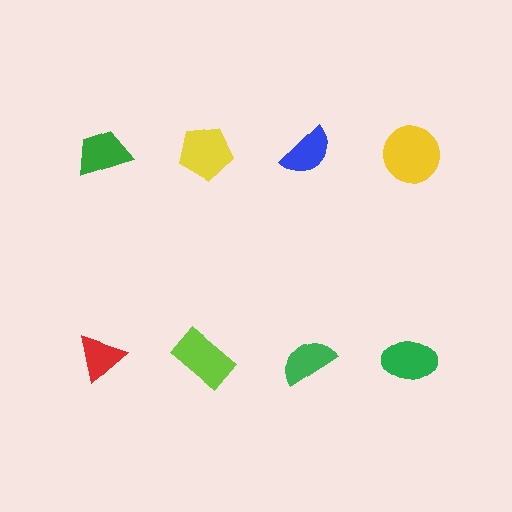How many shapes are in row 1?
4 shapes.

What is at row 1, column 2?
A yellow pentagon.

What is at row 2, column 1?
A red triangle.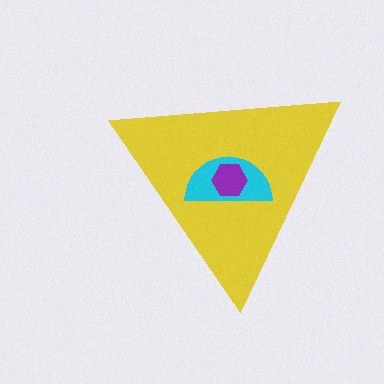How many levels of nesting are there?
3.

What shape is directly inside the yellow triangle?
The cyan semicircle.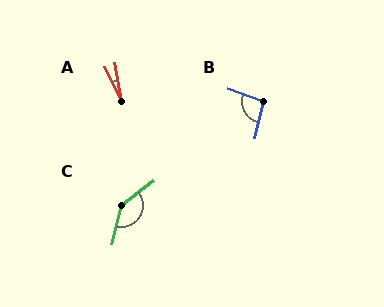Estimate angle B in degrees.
Approximately 97 degrees.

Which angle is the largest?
C, at approximately 141 degrees.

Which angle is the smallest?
A, at approximately 15 degrees.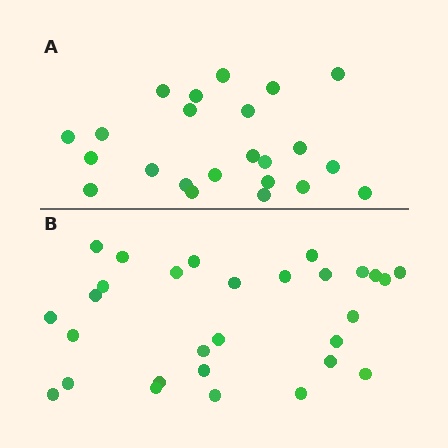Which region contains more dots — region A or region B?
Region B (the bottom region) has more dots.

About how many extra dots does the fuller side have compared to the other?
Region B has about 6 more dots than region A.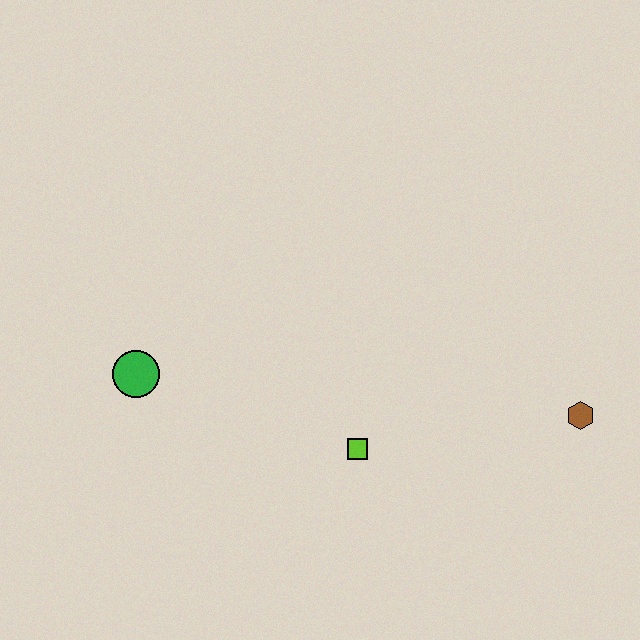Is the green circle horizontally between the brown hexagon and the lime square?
No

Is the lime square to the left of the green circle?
No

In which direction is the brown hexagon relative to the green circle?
The brown hexagon is to the right of the green circle.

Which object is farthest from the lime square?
The green circle is farthest from the lime square.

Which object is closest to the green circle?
The lime square is closest to the green circle.